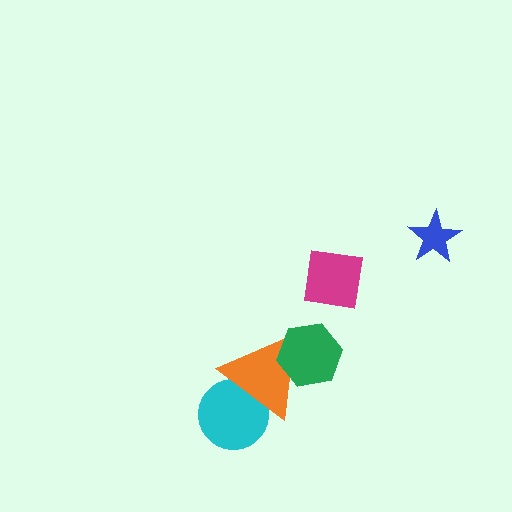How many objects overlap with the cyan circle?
1 object overlaps with the cyan circle.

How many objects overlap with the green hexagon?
1 object overlaps with the green hexagon.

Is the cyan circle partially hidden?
Yes, it is partially covered by another shape.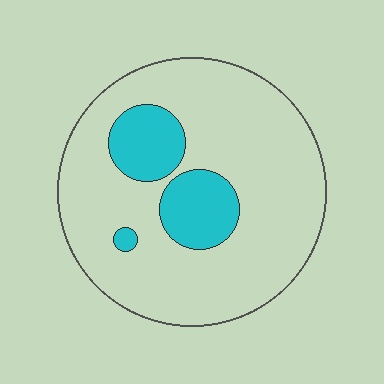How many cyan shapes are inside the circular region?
3.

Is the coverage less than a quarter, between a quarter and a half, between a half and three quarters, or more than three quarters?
Less than a quarter.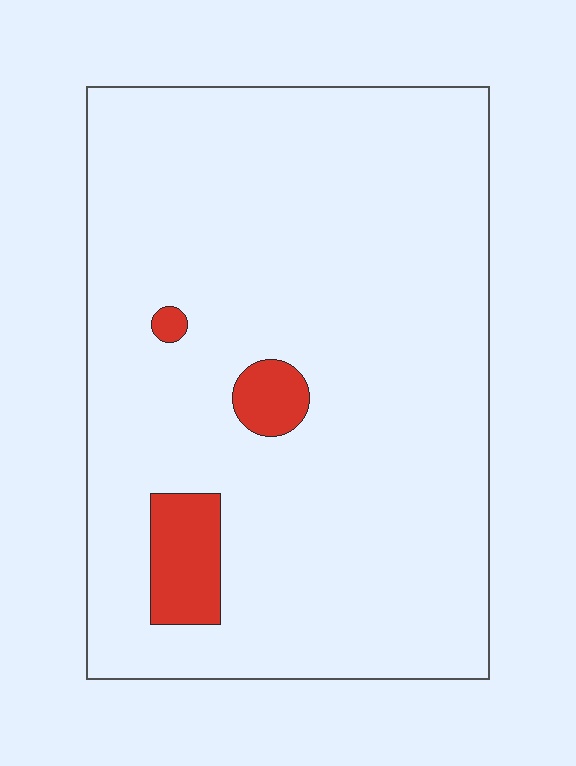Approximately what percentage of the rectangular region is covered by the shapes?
Approximately 5%.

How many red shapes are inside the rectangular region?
3.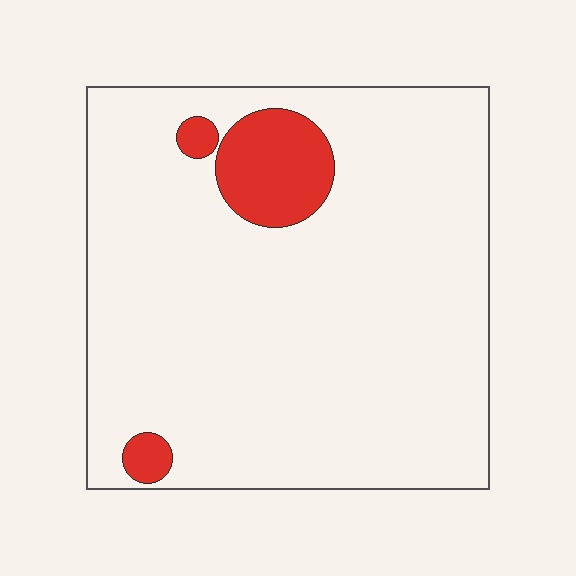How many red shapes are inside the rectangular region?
3.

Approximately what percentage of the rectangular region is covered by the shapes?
Approximately 10%.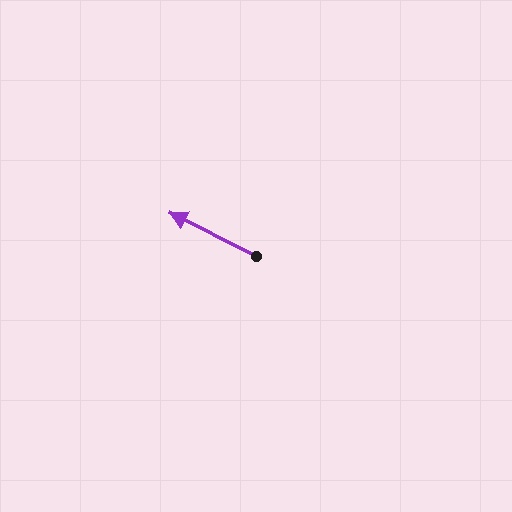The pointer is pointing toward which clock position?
Roughly 10 o'clock.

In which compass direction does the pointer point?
Northwest.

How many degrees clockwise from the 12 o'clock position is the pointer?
Approximately 297 degrees.